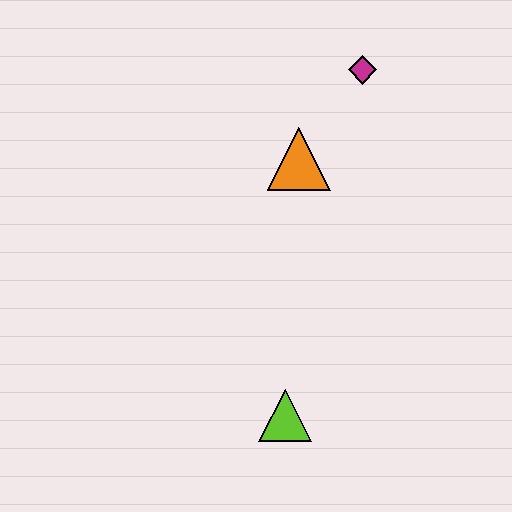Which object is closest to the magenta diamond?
The orange triangle is closest to the magenta diamond.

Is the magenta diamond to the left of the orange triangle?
No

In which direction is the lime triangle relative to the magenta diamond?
The lime triangle is below the magenta diamond.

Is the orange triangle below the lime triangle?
No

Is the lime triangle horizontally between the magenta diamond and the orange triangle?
No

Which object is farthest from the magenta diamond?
The lime triangle is farthest from the magenta diamond.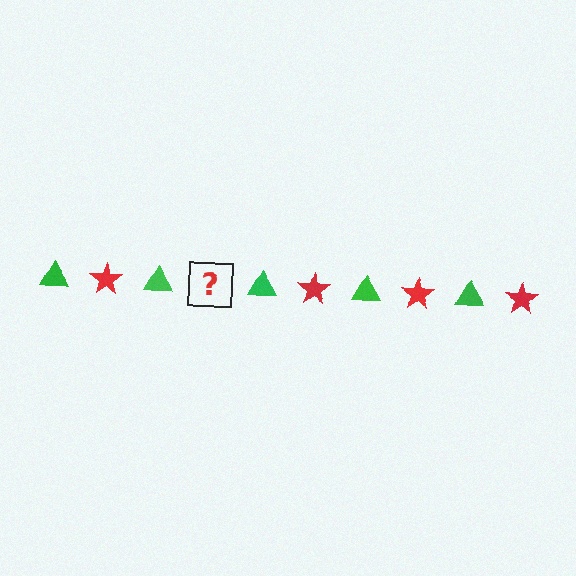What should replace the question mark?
The question mark should be replaced with a red star.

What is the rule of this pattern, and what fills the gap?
The rule is that the pattern alternates between green triangle and red star. The gap should be filled with a red star.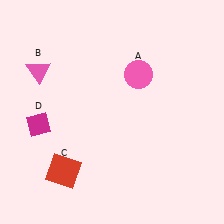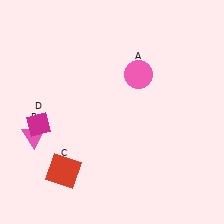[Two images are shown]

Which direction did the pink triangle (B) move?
The pink triangle (B) moved down.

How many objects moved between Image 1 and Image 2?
1 object moved between the two images.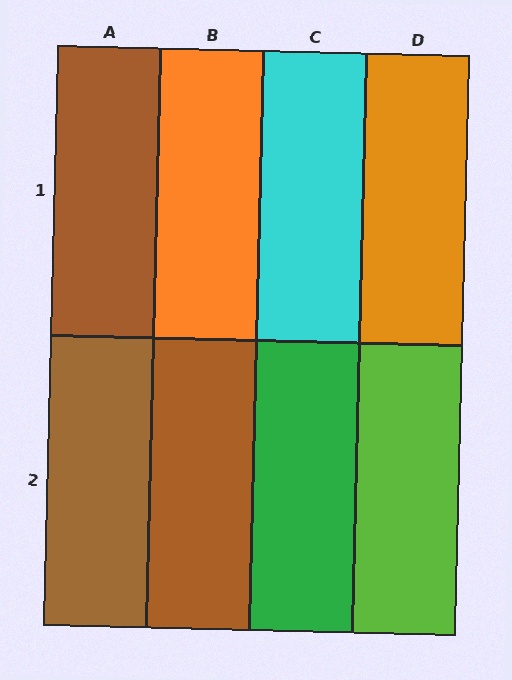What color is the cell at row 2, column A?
Brown.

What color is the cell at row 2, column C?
Green.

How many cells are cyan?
1 cell is cyan.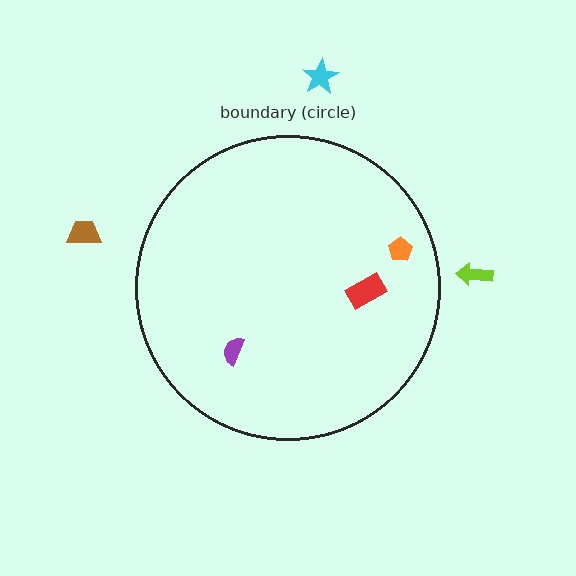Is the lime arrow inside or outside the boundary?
Outside.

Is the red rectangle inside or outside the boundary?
Inside.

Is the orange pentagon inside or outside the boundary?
Inside.